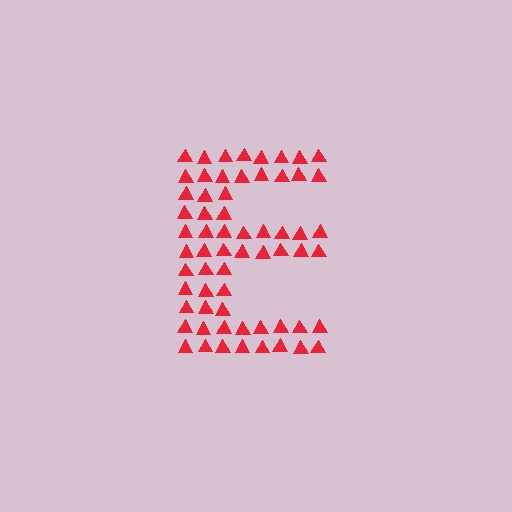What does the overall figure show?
The overall figure shows the letter E.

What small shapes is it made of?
It is made of small triangles.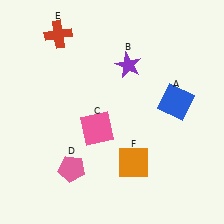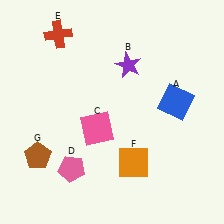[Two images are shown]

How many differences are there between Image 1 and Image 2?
There is 1 difference between the two images.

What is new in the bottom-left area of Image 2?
A brown pentagon (G) was added in the bottom-left area of Image 2.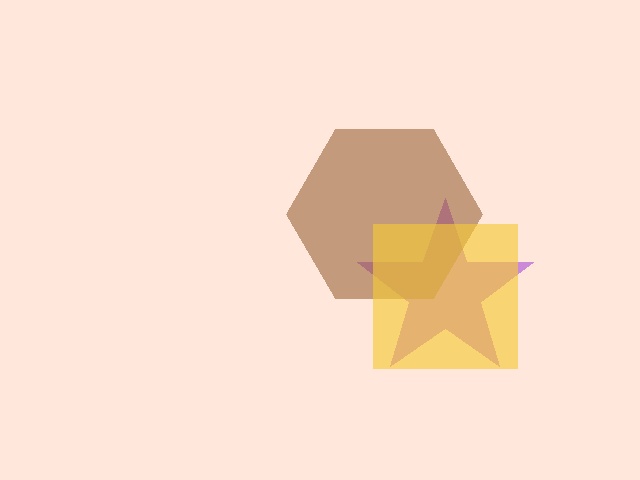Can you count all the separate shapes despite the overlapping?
Yes, there are 3 separate shapes.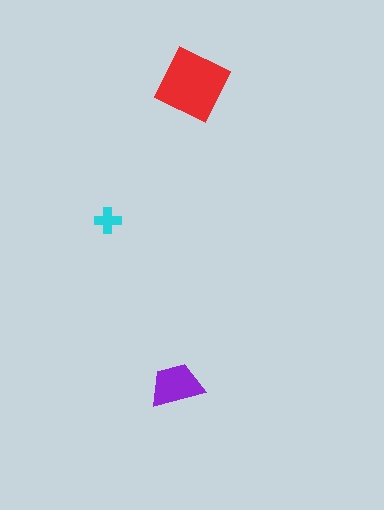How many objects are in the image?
There are 3 objects in the image.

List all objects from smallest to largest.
The cyan cross, the purple trapezoid, the red square.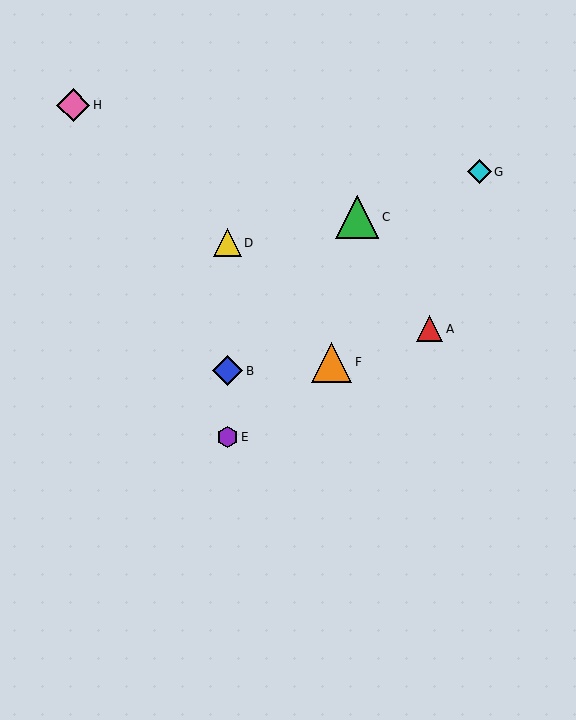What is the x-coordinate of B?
Object B is at x≈228.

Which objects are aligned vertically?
Objects B, D, E are aligned vertically.